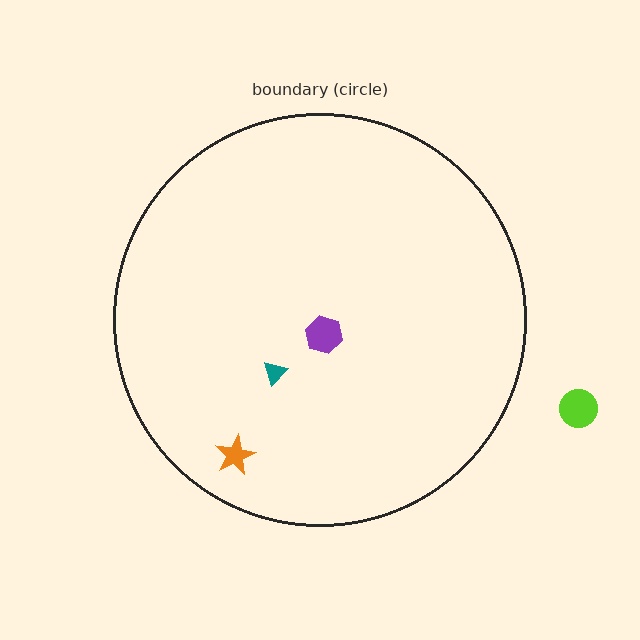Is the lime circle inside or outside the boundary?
Outside.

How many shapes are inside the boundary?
3 inside, 1 outside.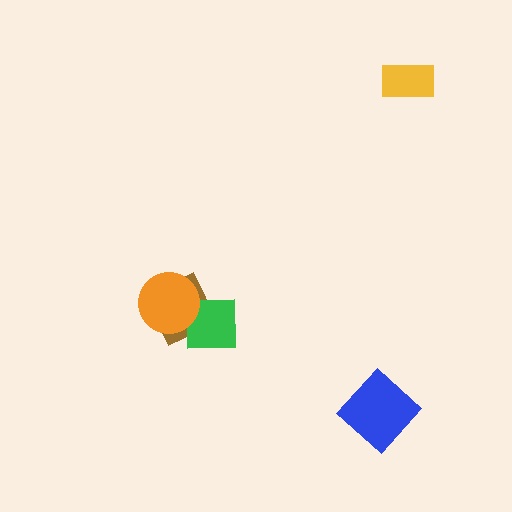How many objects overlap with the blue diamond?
0 objects overlap with the blue diamond.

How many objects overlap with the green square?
2 objects overlap with the green square.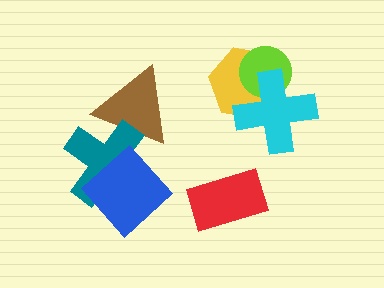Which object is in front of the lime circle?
The cyan cross is in front of the lime circle.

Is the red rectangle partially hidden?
No, no other shape covers it.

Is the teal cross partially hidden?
Yes, it is partially covered by another shape.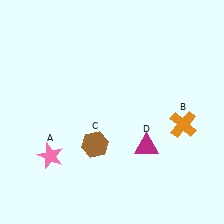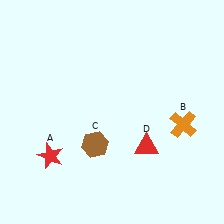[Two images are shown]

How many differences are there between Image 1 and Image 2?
There are 2 differences between the two images.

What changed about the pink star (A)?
In Image 1, A is pink. In Image 2, it changed to red.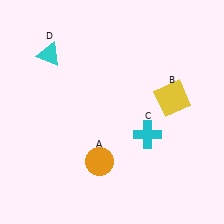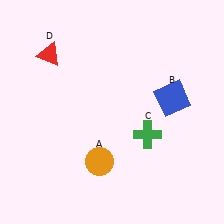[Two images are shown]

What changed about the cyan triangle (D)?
In Image 1, D is cyan. In Image 2, it changed to red.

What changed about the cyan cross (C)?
In Image 1, C is cyan. In Image 2, it changed to green.